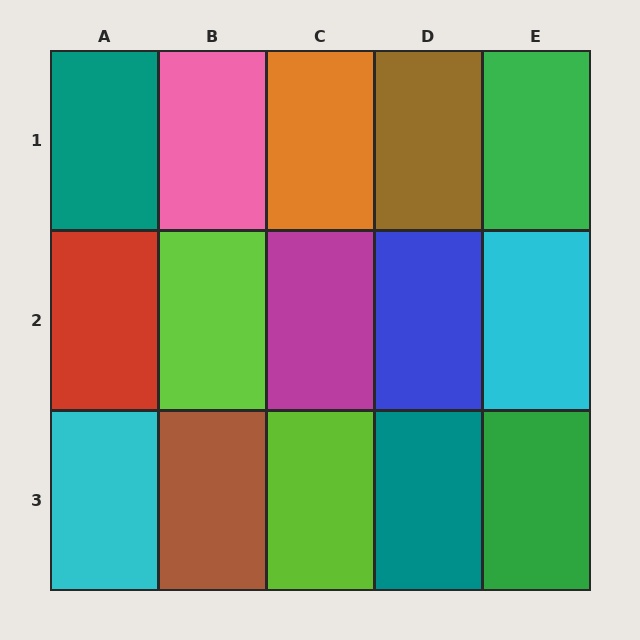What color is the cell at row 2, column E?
Cyan.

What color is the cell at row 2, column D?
Blue.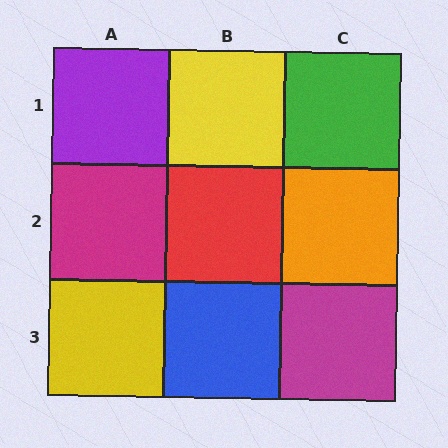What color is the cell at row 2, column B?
Red.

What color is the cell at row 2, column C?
Orange.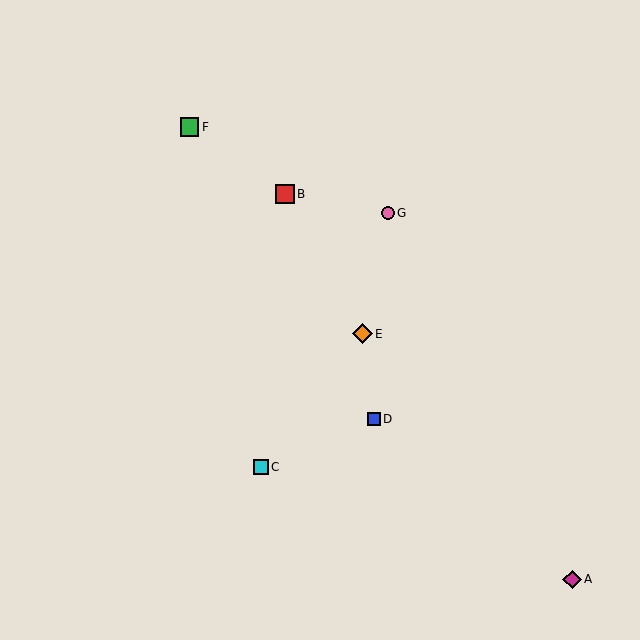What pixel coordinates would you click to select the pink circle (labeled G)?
Click at (388, 213) to select the pink circle G.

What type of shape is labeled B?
Shape B is a red square.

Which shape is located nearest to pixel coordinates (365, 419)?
The blue square (labeled D) at (374, 419) is nearest to that location.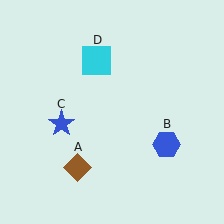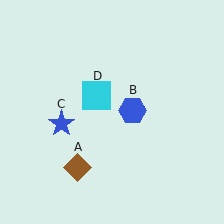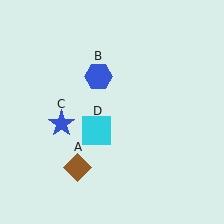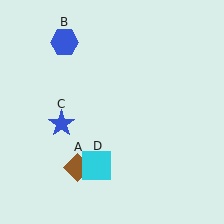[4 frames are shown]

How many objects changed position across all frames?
2 objects changed position: blue hexagon (object B), cyan square (object D).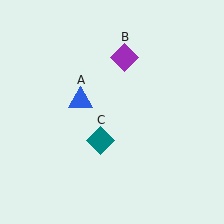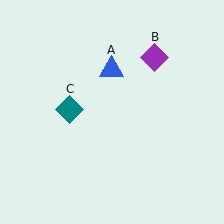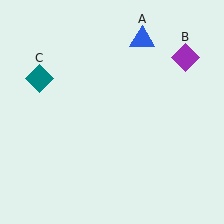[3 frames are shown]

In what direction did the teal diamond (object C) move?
The teal diamond (object C) moved up and to the left.